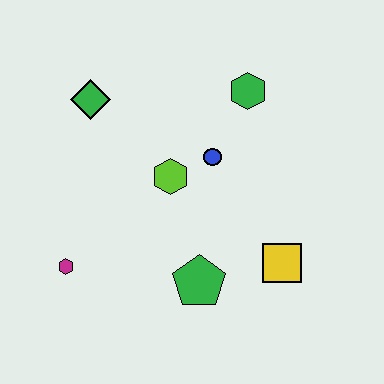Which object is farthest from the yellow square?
The green diamond is farthest from the yellow square.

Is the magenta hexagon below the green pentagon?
No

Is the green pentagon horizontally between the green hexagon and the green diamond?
Yes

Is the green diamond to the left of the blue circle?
Yes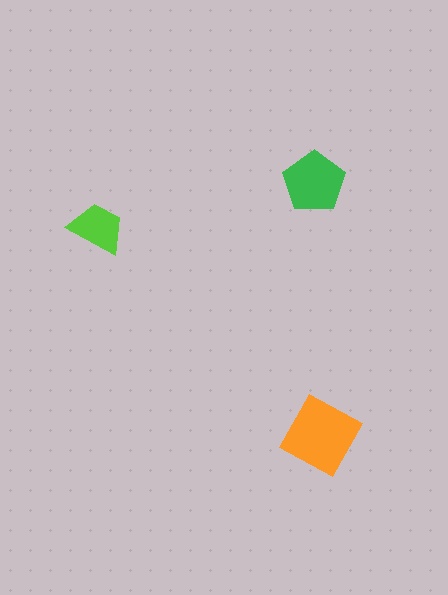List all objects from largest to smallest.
The orange square, the green pentagon, the lime trapezoid.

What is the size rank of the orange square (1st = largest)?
1st.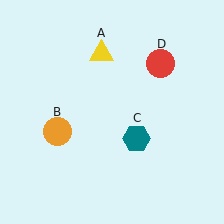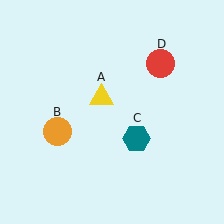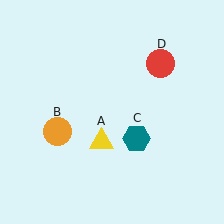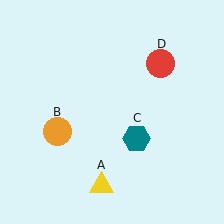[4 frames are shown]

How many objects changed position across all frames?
1 object changed position: yellow triangle (object A).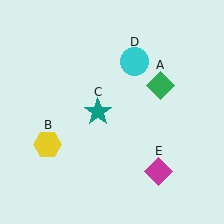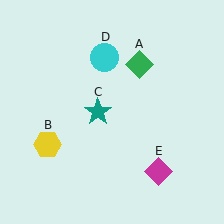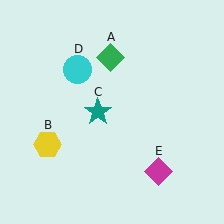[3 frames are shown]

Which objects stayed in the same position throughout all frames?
Yellow hexagon (object B) and teal star (object C) and magenta diamond (object E) remained stationary.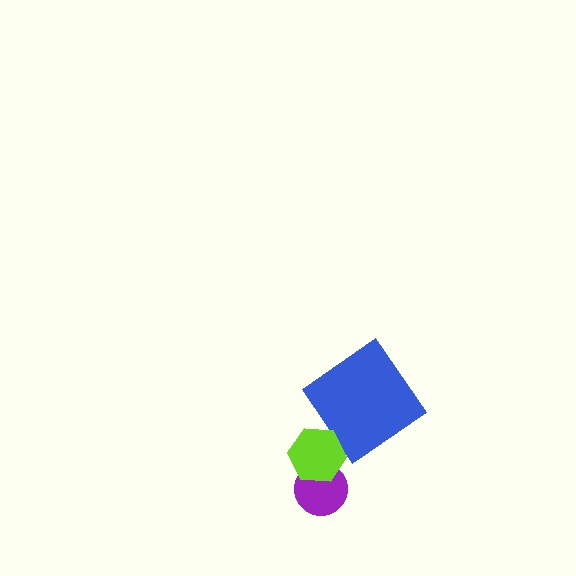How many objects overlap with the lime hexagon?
1 object overlaps with the lime hexagon.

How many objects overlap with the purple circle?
1 object overlaps with the purple circle.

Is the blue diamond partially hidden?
No, no other shape covers it.